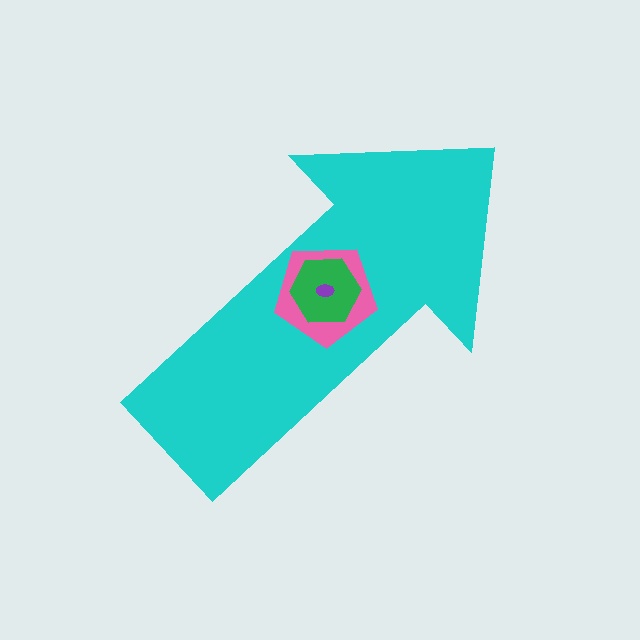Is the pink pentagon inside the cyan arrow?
Yes.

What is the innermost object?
The purple ellipse.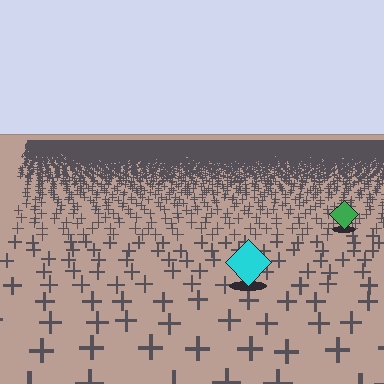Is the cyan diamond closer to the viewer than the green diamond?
Yes. The cyan diamond is closer — you can tell from the texture gradient: the ground texture is coarser near it.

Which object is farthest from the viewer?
The green diamond is farthest from the viewer. It appears smaller and the ground texture around it is denser.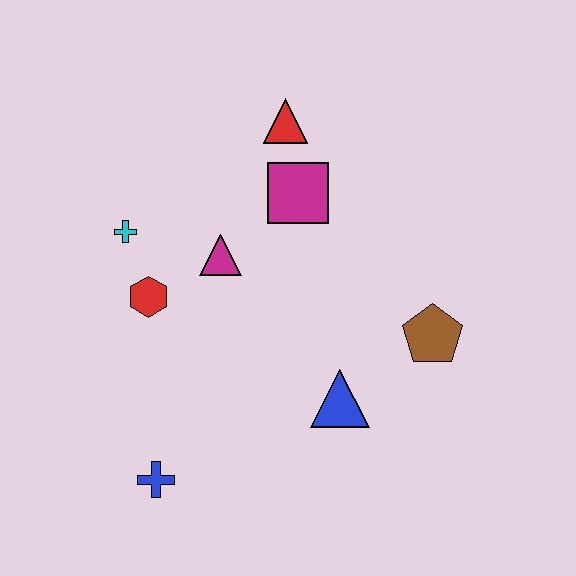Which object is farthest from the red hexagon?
The brown pentagon is farthest from the red hexagon.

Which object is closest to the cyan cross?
The red hexagon is closest to the cyan cross.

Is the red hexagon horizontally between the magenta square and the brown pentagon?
No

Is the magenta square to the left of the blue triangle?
Yes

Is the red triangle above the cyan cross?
Yes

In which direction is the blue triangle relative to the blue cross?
The blue triangle is to the right of the blue cross.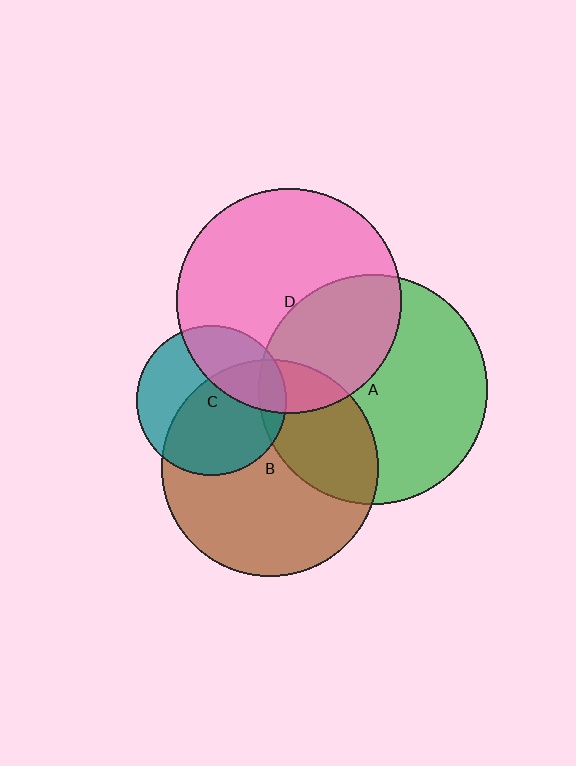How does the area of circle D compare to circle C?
Approximately 2.3 times.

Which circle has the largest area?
Circle A (green).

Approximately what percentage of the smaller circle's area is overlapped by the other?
Approximately 35%.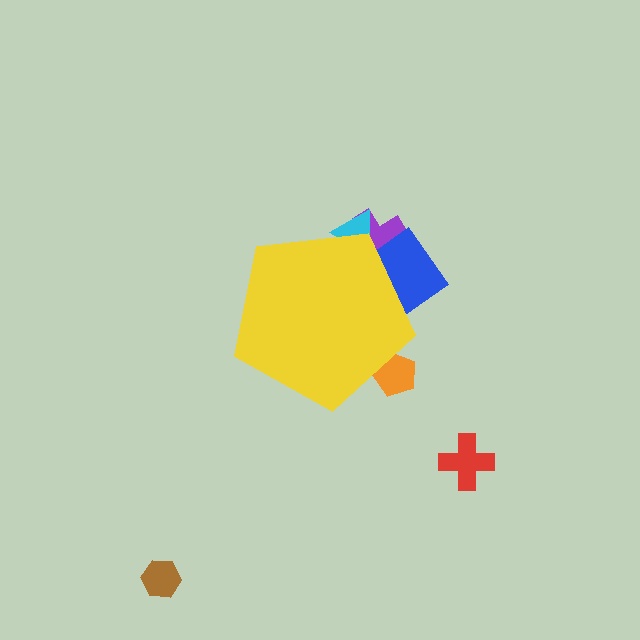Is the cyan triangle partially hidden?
Yes, the cyan triangle is partially hidden behind the yellow pentagon.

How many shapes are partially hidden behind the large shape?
4 shapes are partially hidden.